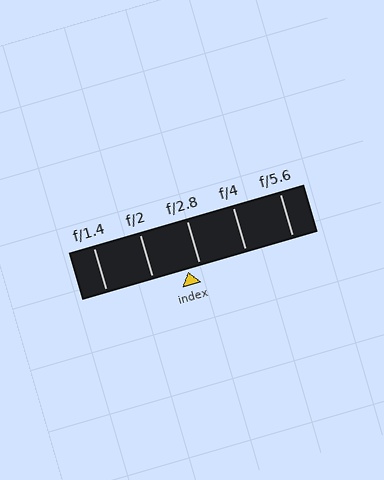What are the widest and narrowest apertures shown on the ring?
The widest aperture shown is f/1.4 and the narrowest is f/5.6.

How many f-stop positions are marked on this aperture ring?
There are 5 f-stop positions marked.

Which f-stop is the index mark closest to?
The index mark is closest to f/2.8.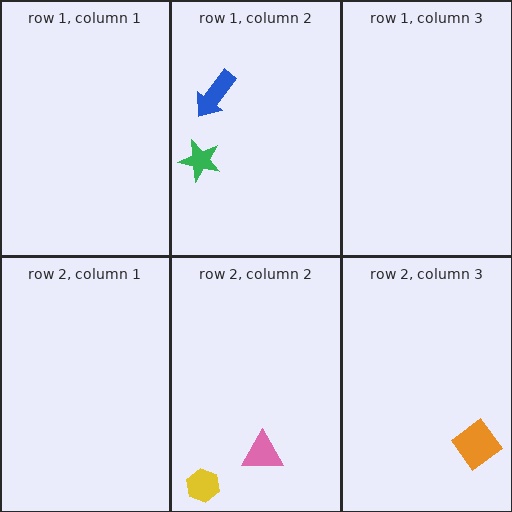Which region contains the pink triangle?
The row 2, column 2 region.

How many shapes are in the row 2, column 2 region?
2.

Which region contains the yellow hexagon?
The row 2, column 2 region.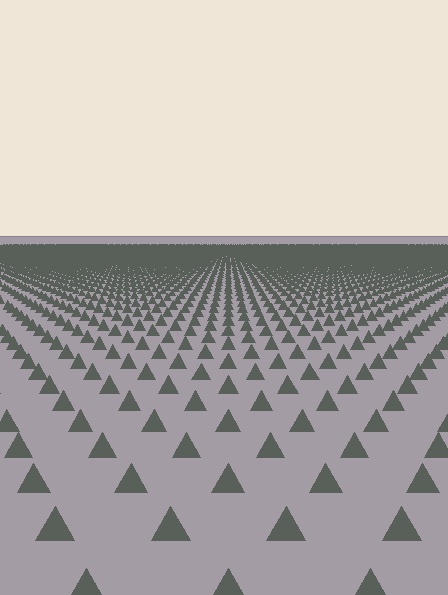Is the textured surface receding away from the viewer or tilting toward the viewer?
The surface is receding away from the viewer. Texture elements get smaller and denser toward the top.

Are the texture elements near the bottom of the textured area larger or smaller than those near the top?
Larger. Near the bottom, elements are closer to the viewer and appear at a bigger on-screen size.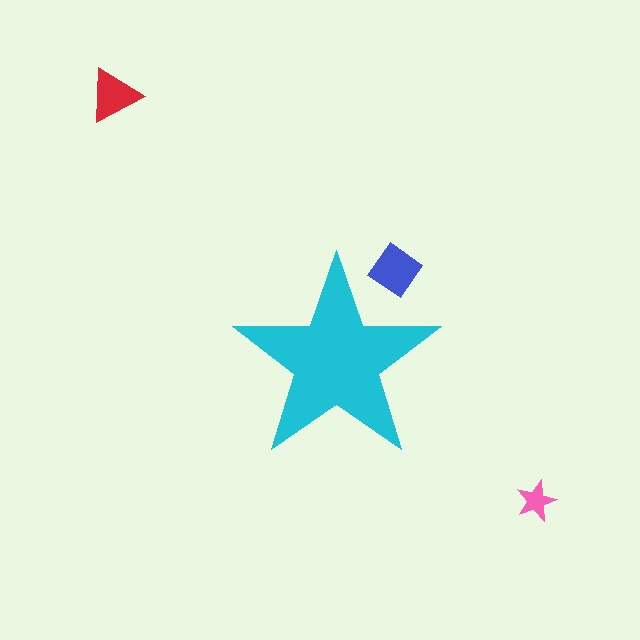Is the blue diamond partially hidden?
Yes, the blue diamond is partially hidden behind the cyan star.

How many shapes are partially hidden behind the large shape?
1 shape is partially hidden.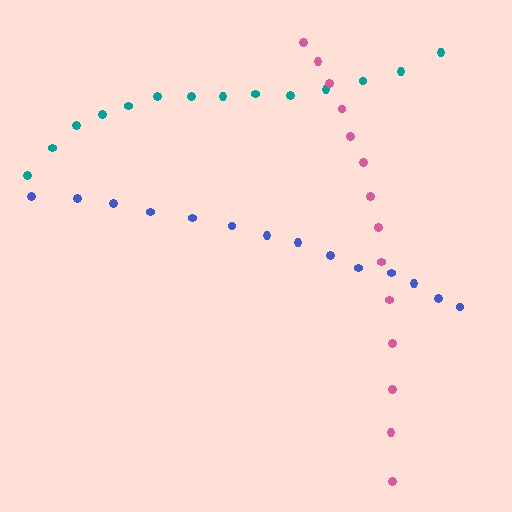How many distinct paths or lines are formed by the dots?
There are 3 distinct paths.